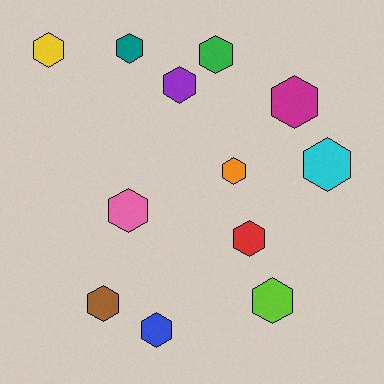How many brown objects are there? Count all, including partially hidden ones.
There is 1 brown object.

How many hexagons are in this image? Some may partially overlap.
There are 12 hexagons.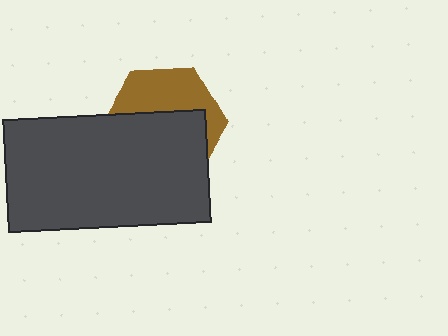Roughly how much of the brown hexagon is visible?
A small part of it is visible (roughly 40%).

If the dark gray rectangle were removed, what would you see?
You would see the complete brown hexagon.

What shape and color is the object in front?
The object in front is a dark gray rectangle.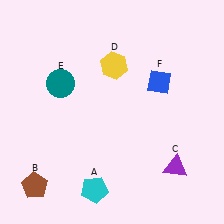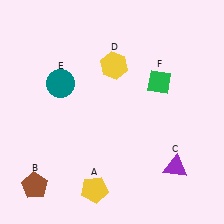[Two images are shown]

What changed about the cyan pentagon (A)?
In Image 1, A is cyan. In Image 2, it changed to yellow.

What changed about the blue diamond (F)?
In Image 1, F is blue. In Image 2, it changed to green.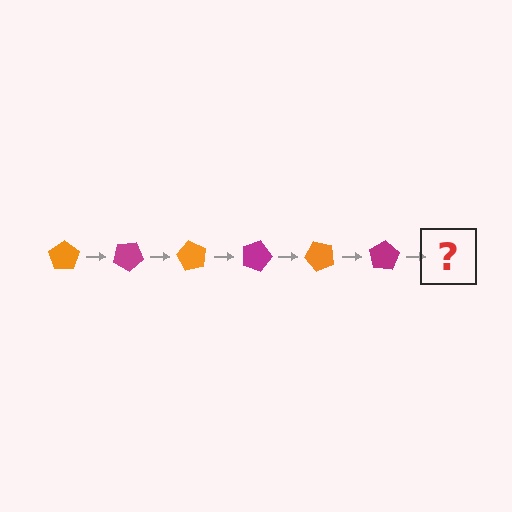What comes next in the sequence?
The next element should be an orange pentagon, rotated 180 degrees from the start.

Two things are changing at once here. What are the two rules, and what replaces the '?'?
The two rules are that it rotates 30 degrees each step and the color cycles through orange and magenta. The '?' should be an orange pentagon, rotated 180 degrees from the start.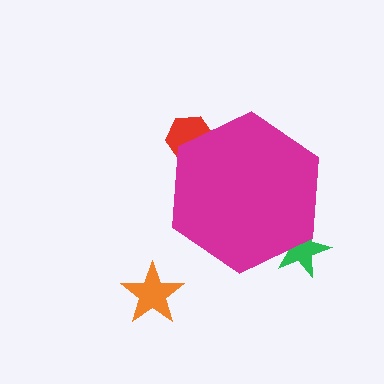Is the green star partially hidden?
Yes, the green star is partially hidden behind the magenta hexagon.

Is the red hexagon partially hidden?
Yes, the red hexagon is partially hidden behind the magenta hexagon.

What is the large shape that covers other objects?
A magenta hexagon.